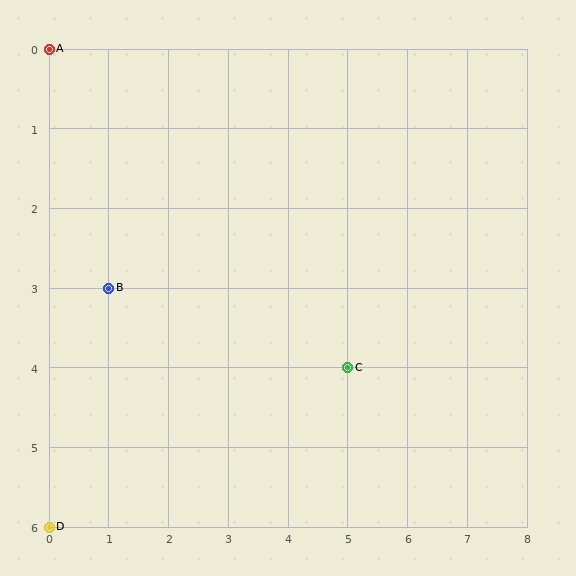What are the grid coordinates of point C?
Point C is at grid coordinates (5, 4).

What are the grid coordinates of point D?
Point D is at grid coordinates (0, 6).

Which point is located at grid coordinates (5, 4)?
Point C is at (5, 4).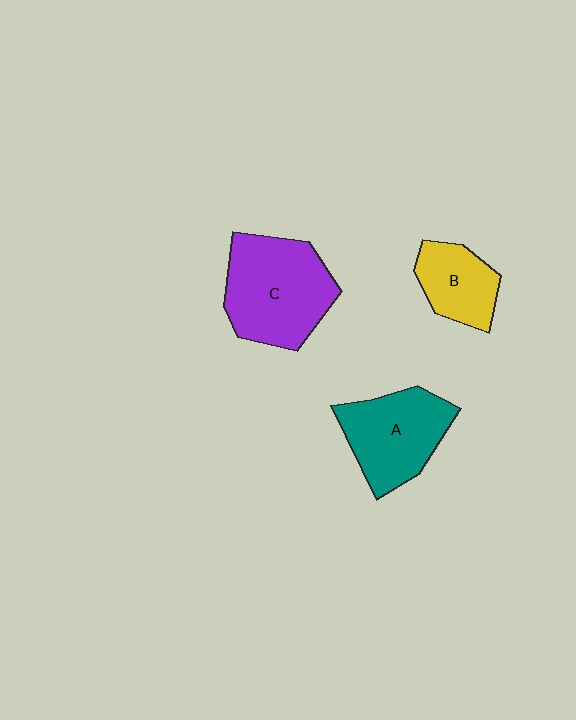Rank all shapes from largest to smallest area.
From largest to smallest: C (purple), A (teal), B (yellow).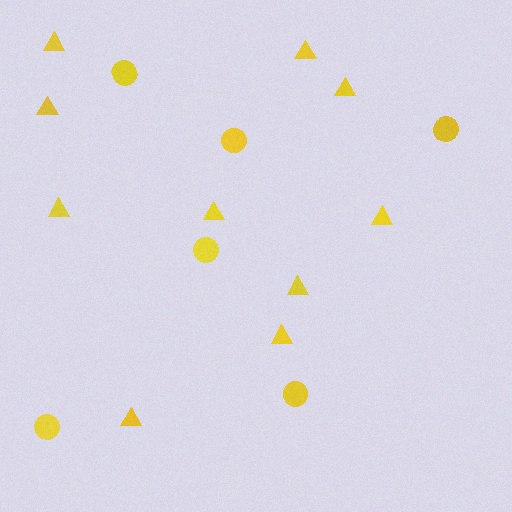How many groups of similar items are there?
There are 2 groups: one group of circles (6) and one group of triangles (10).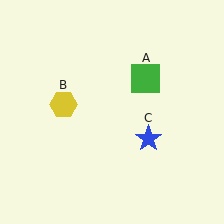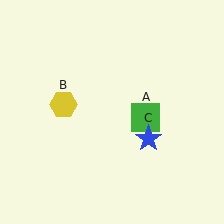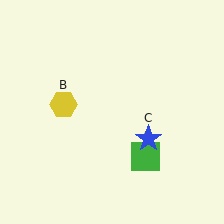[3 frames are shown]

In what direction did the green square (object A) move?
The green square (object A) moved down.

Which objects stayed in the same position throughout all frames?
Yellow hexagon (object B) and blue star (object C) remained stationary.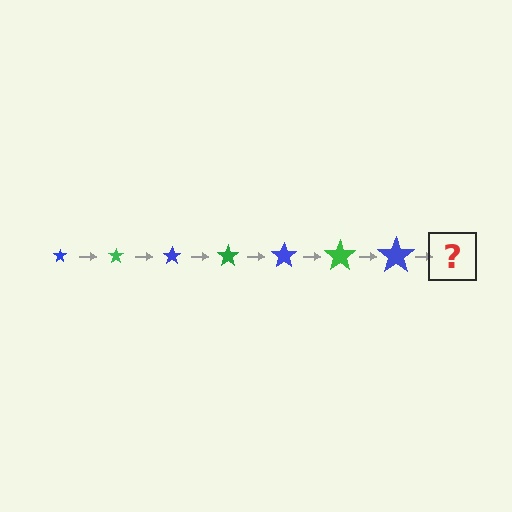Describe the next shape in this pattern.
It should be a green star, larger than the previous one.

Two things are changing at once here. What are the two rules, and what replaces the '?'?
The two rules are that the star grows larger each step and the color cycles through blue and green. The '?' should be a green star, larger than the previous one.